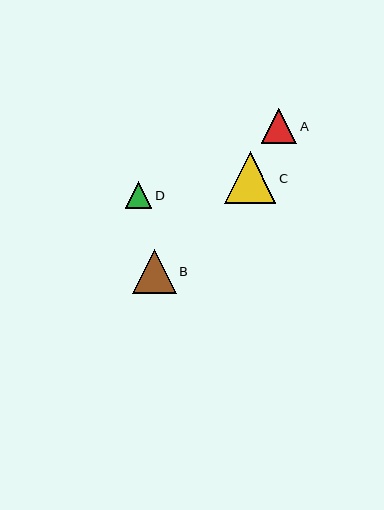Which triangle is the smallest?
Triangle D is the smallest with a size of approximately 27 pixels.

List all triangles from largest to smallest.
From largest to smallest: C, B, A, D.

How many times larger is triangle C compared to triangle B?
Triangle C is approximately 1.2 times the size of triangle B.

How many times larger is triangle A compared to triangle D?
Triangle A is approximately 1.3 times the size of triangle D.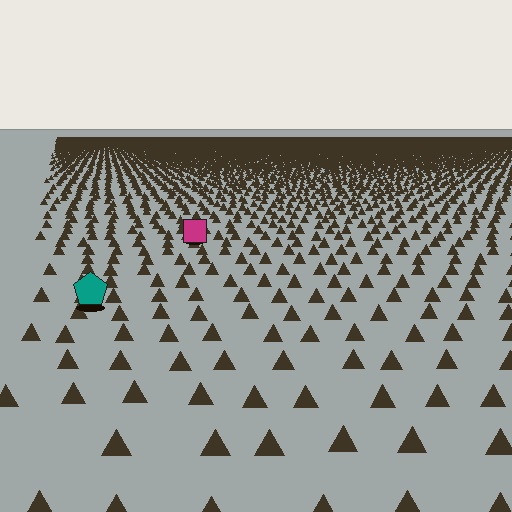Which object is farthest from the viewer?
The magenta square is farthest from the viewer. It appears smaller and the ground texture around it is denser.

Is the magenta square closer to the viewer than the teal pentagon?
No. The teal pentagon is closer — you can tell from the texture gradient: the ground texture is coarser near it.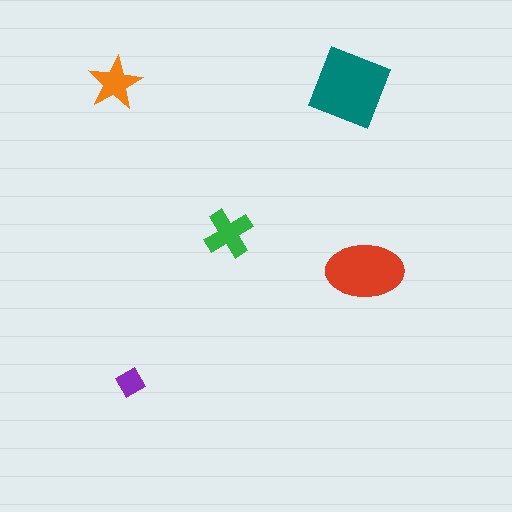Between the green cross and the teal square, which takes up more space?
The teal square.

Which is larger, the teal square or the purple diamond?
The teal square.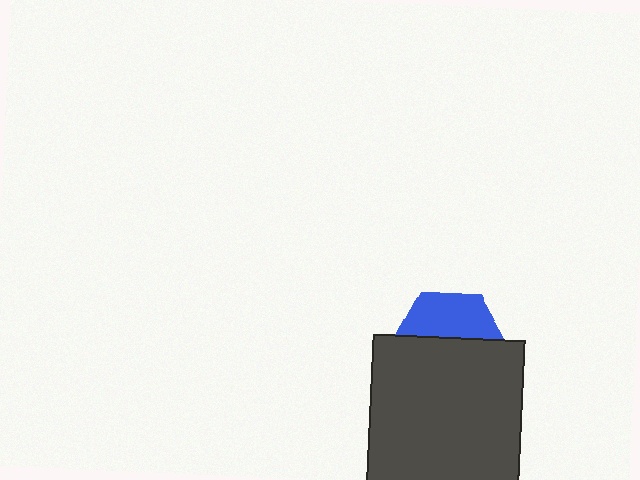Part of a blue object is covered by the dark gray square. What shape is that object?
It is a hexagon.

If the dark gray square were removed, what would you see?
You would see the complete blue hexagon.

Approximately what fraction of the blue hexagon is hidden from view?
Roughly 60% of the blue hexagon is hidden behind the dark gray square.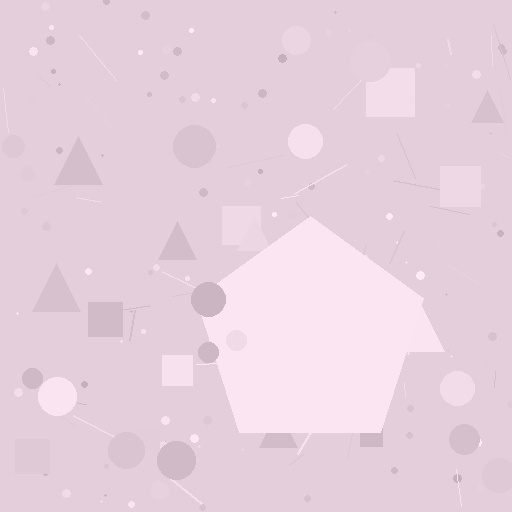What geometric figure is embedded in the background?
A pentagon is embedded in the background.